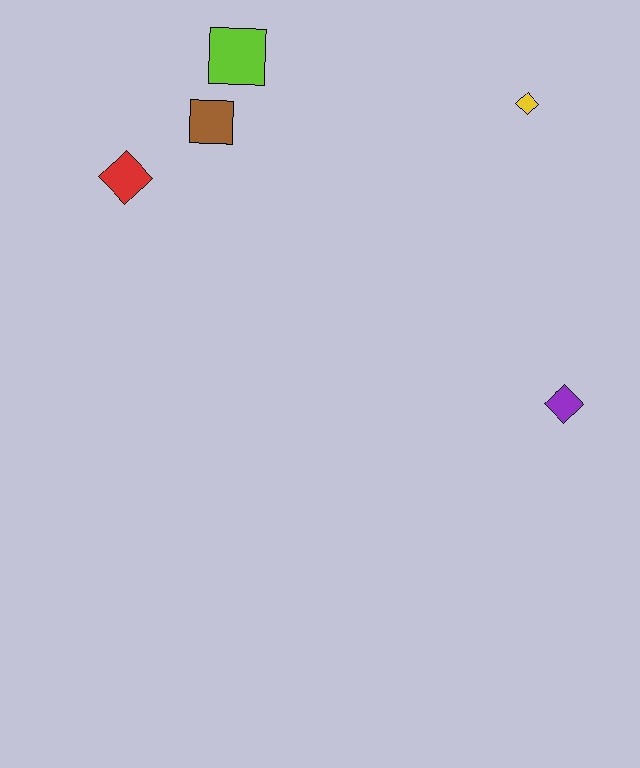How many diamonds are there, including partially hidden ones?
There are 3 diamonds.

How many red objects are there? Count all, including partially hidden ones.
There is 1 red object.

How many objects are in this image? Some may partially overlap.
There are 5 objects.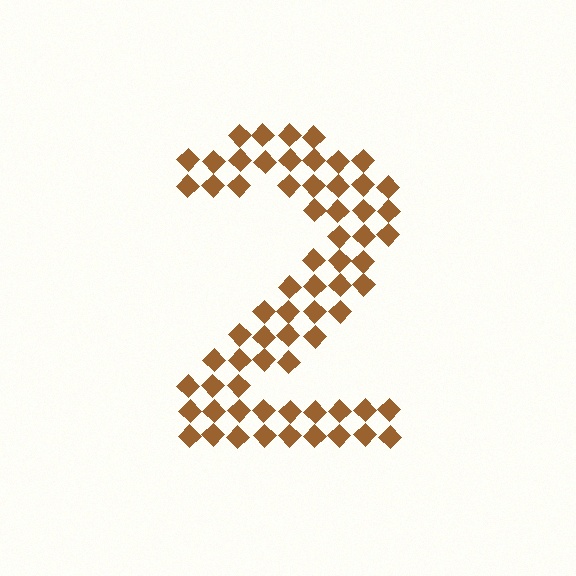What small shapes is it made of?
It is made of small diamonds.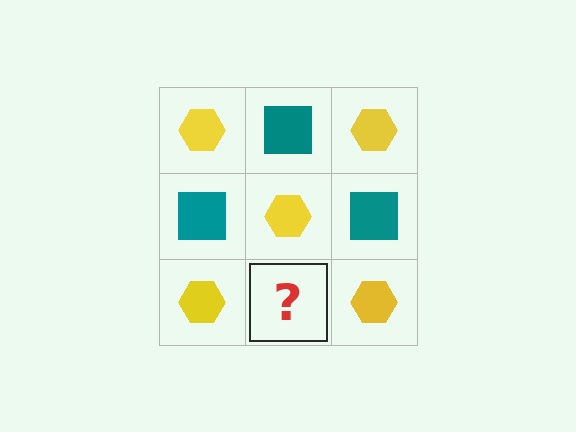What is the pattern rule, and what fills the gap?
The rule is that it alternates yellow hexagon and teal square in a checkerboard pattern. The gap should be filled with a teal square.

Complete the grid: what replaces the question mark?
The question mark should be replaced with a teal square.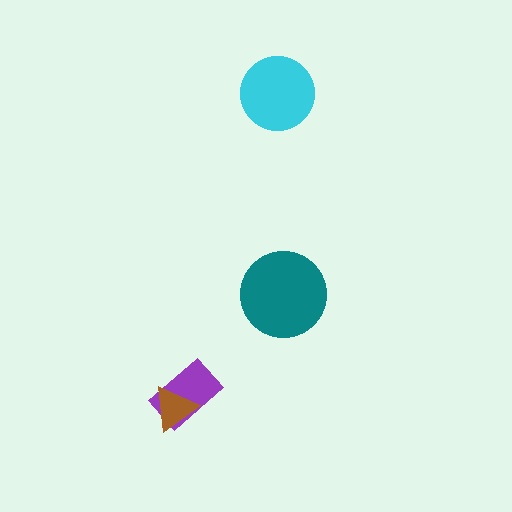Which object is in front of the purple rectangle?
The brown triangle is in front of the purple rectangle.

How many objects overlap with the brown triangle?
1 object overlaps with the brown triangle.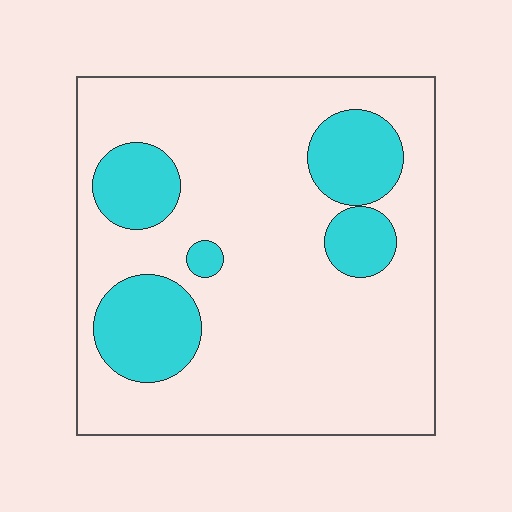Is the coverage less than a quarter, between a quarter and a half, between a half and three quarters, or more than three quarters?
Less than a quarter.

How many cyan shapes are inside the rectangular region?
5.